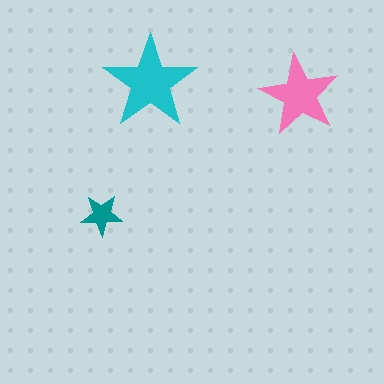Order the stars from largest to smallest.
the cyan one, the pink one, the teal one.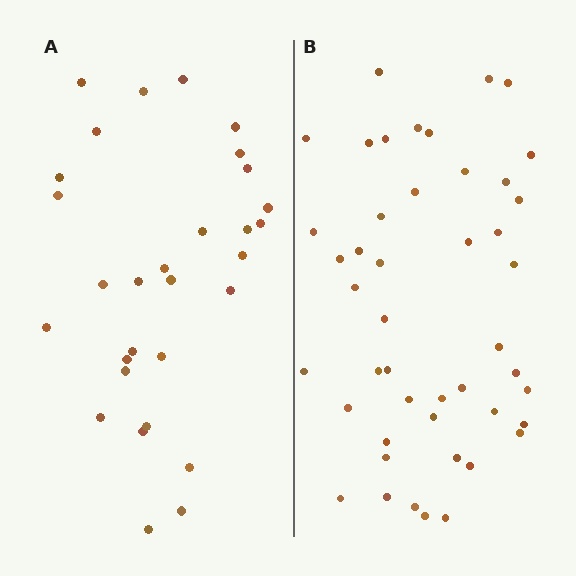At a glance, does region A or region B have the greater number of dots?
Region B (the right region) has more dots.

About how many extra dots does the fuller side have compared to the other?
Region B has approximately 15 more dots than region A.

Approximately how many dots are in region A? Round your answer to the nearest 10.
About 30 dots.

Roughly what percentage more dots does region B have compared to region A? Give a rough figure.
About 55% more.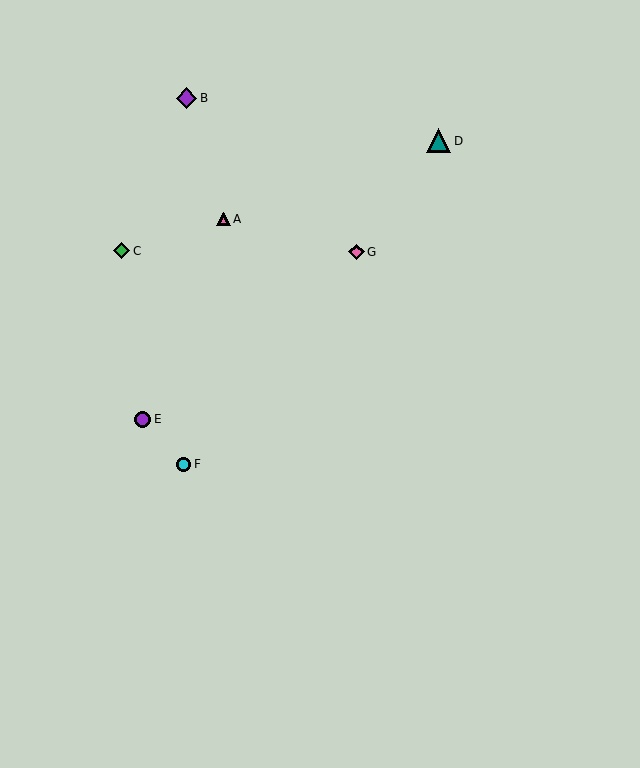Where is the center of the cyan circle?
The center of the cyan circle is at (184, 464).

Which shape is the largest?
The teal triangle (labeled D) is the largest.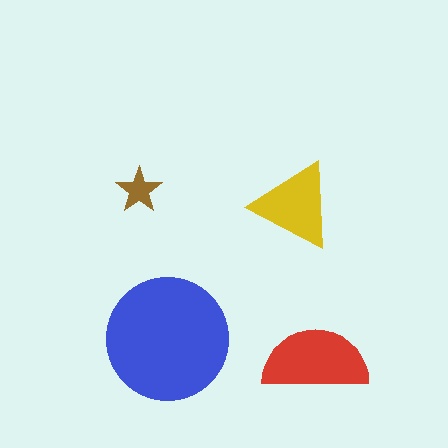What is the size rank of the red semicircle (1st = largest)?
2nd.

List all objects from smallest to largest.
The brown star, the yellow triangle, the red semicircle, the blue circle.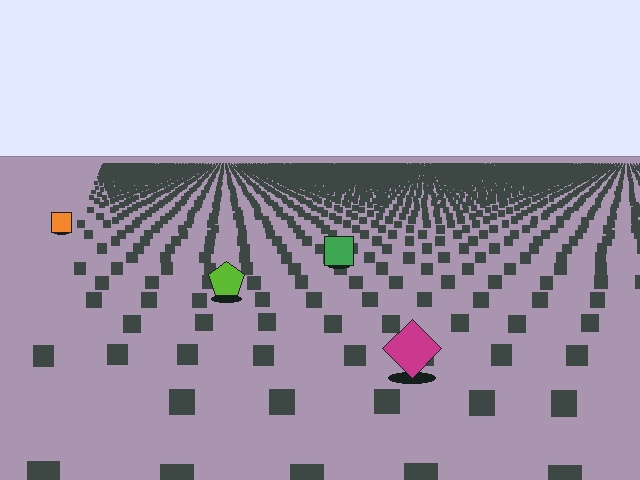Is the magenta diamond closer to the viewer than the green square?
Yes. The magenta diamond is closer — you can tell from the texture gradient: the ground texture is coarser near it.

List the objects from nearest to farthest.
From nearest to farthest: the magenta diamond, the lime pentagon, the green square, the orange square.